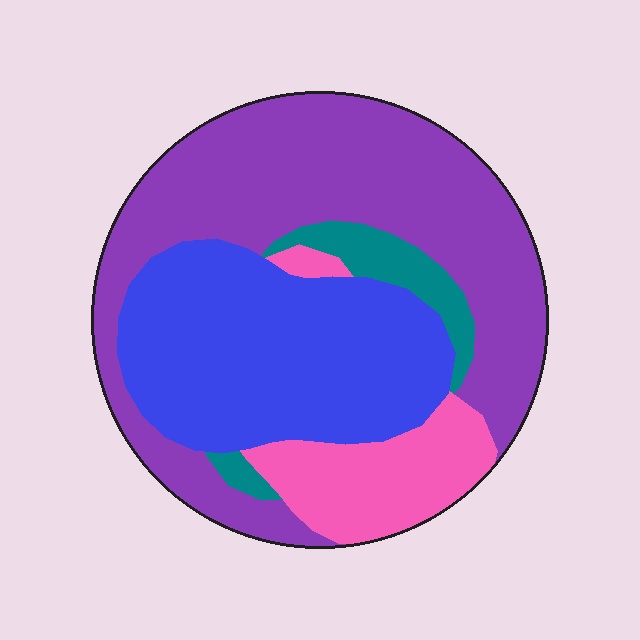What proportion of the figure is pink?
Pink takes up about one eighth (1/8) of the figure.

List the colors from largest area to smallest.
From largest to smallest: purple, blue, pink, teal.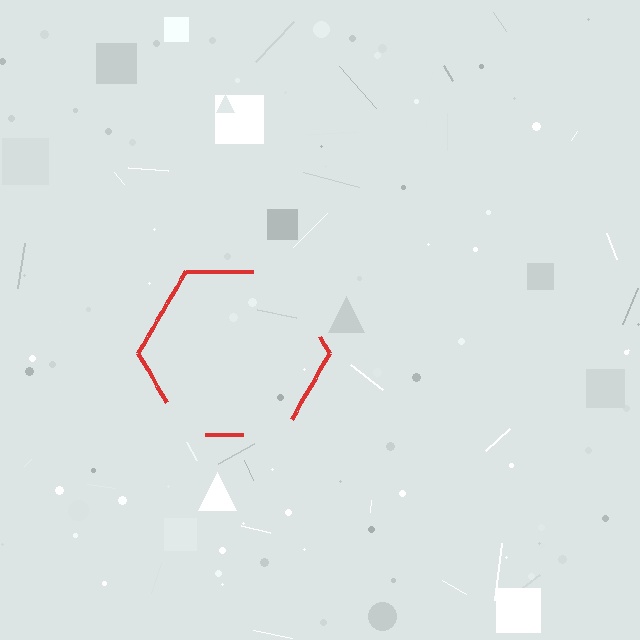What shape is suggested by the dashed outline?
The dashed outline suggests a hexagon.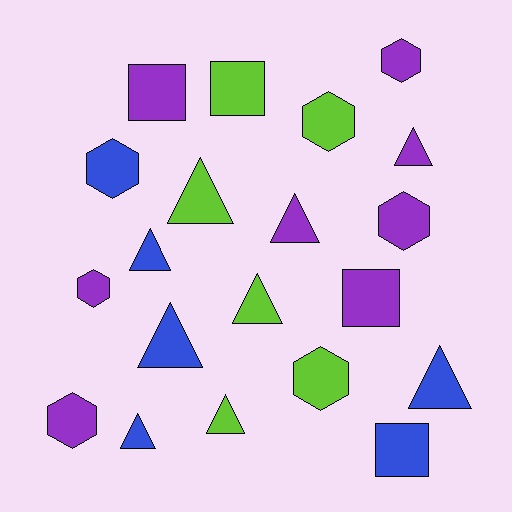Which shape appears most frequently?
Triangle, with 9 objects.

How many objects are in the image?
There are 20 objects.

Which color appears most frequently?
Purple, with 8 objects.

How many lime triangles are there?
There are 3 lime triangles.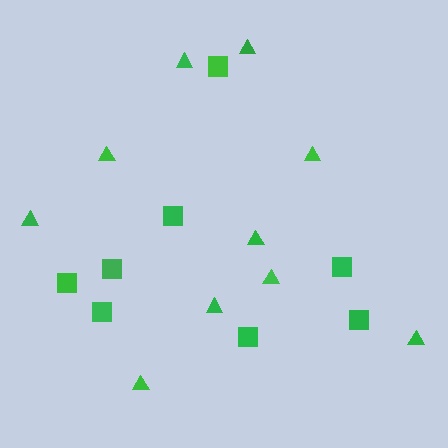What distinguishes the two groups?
There are 2 groups: one group of squares (8) and one group of triangles (10).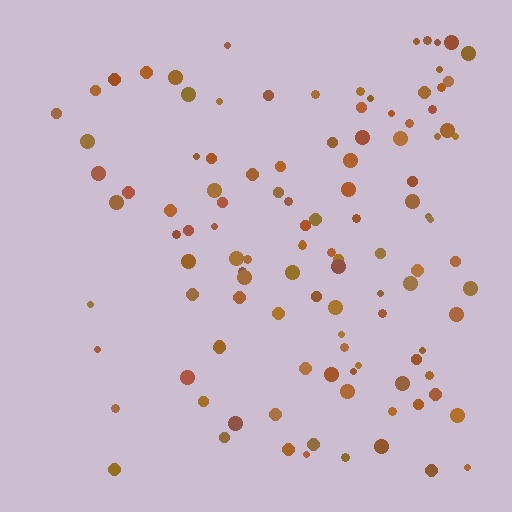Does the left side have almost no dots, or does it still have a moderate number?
Still a moderate number, just noticeably fewer than the right.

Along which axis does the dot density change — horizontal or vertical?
Horizontal.